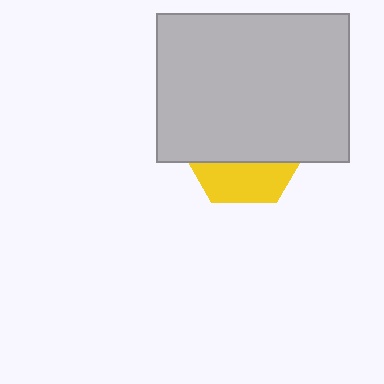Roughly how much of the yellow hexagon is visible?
A small part of it is visible (roughly 31%).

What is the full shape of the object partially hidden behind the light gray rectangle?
The partially hidden object is a yellow hexagon.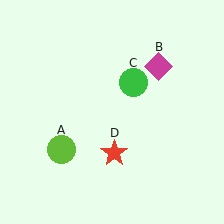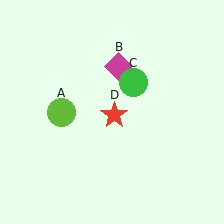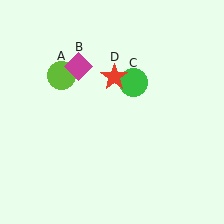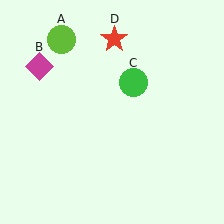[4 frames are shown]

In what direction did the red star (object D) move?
The red star (object D) moved up.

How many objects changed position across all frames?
3 objects changed position: lime circle (object A), magenta diamond (object B), red star (object D).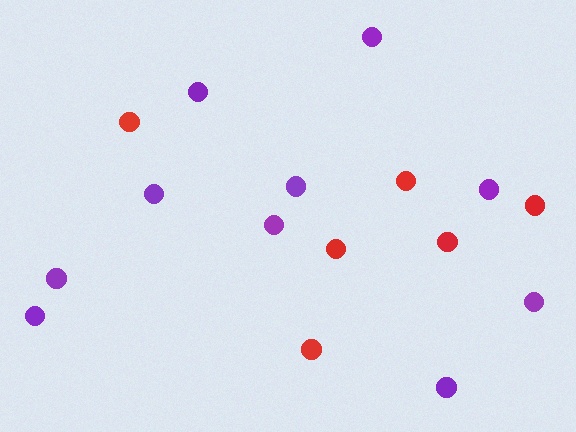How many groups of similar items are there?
There are 2 groups: one group of purple circles (10) and one group of red circles (6).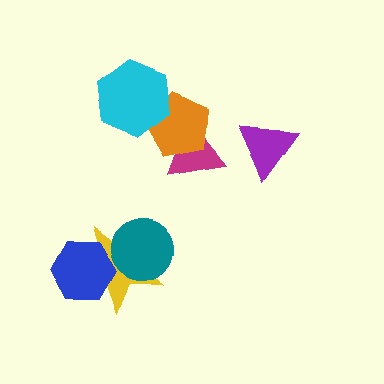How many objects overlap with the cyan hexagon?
1 object overlaps with the cyan hexagon.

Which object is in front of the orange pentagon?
The cyan hexagon is in front of the orange pentagon.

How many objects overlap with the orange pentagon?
2 objects overlap with the orange pentagon.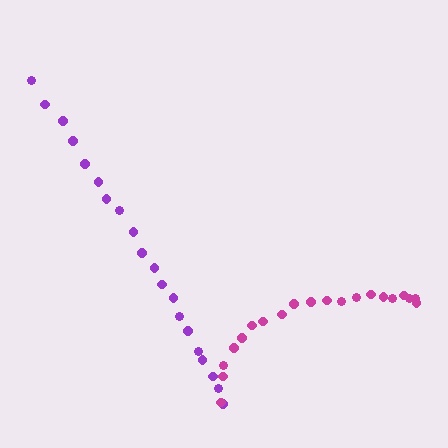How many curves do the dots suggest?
There are 2 distinct paths.